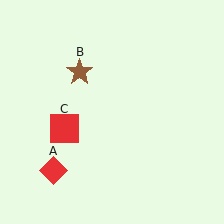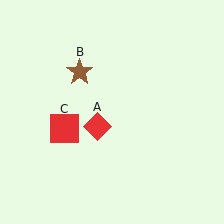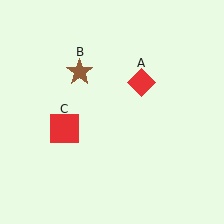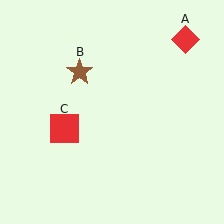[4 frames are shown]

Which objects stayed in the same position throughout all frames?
Brown star (object B) and red square (object C) remained stationary.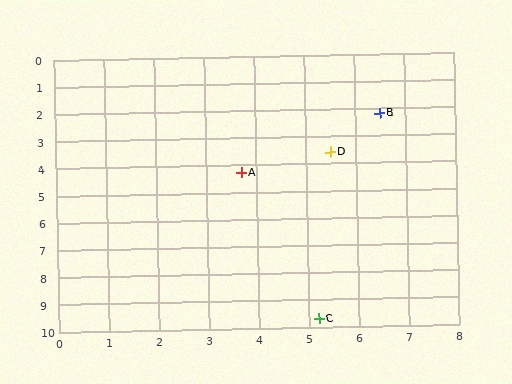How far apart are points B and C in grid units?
Points B and C are about 7.6 grid units apart.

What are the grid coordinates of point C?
Point C is at approximately (5.2, 9.7).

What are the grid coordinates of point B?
Point B is at approximately (6.5, 2.2).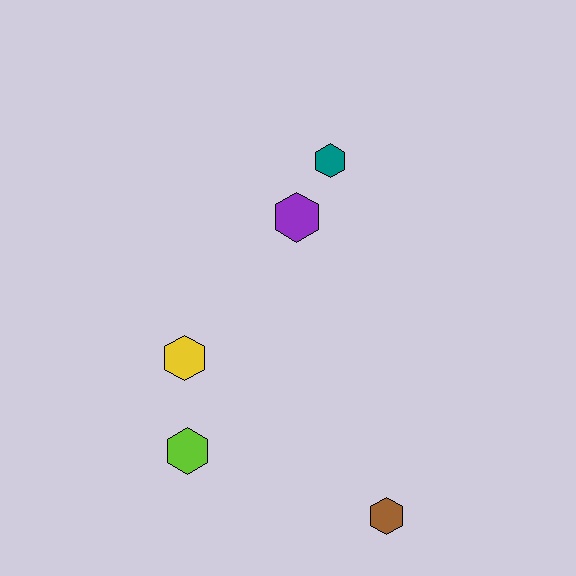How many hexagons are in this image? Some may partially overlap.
There are 5 hexagons.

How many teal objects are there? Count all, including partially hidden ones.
There is 1 teal object.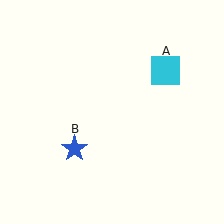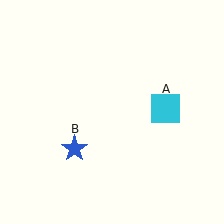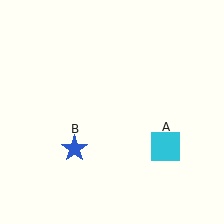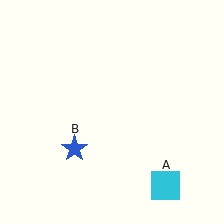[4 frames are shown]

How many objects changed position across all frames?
1 object changed position: cyan square (object A).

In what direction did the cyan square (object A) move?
The cyan square (object A) moved down.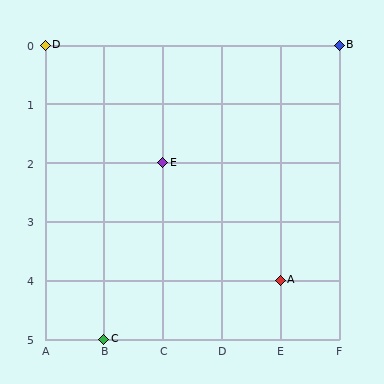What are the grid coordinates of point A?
Point A is at grid coordinates (E, 4).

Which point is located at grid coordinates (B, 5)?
Point C is at (B, 5).